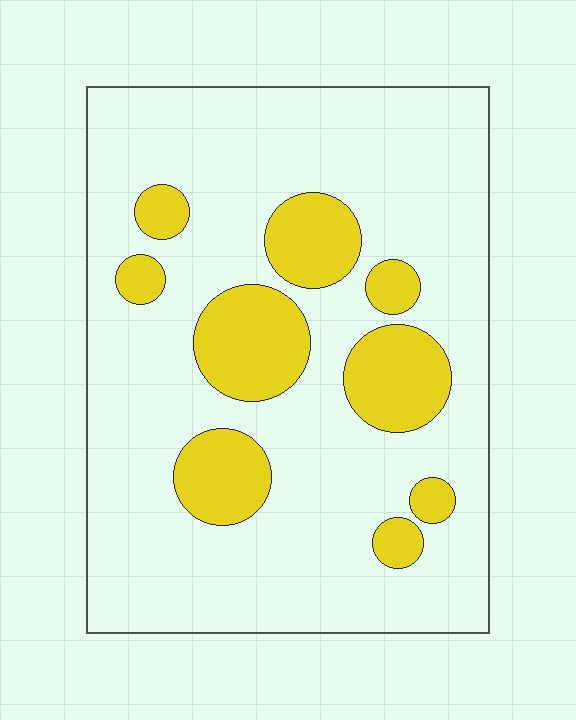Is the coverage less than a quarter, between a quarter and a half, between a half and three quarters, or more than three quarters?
Less than a quarter.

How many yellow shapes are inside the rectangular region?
9.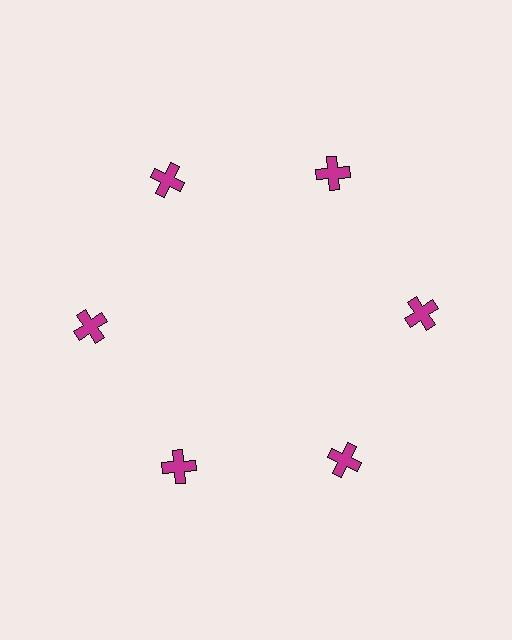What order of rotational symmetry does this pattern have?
This pattern has 6-fold rotational symmetry.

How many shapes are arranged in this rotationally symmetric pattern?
There are 6 shapes, arranged in 6 groups of 1.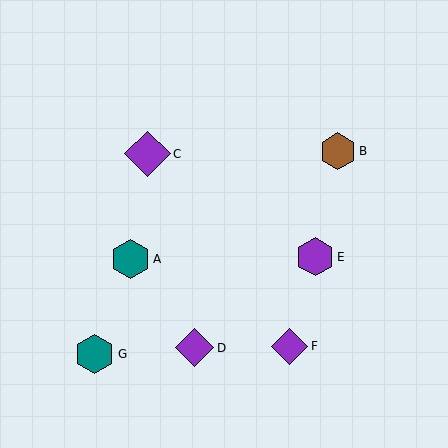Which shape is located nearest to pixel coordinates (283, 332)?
The purple diamond (labeled F) at (290, 346) is nearest to that location.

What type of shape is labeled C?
Shape C is a purple diamond.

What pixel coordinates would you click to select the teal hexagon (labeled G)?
Click at (95, 354) to select the teal hexagon G.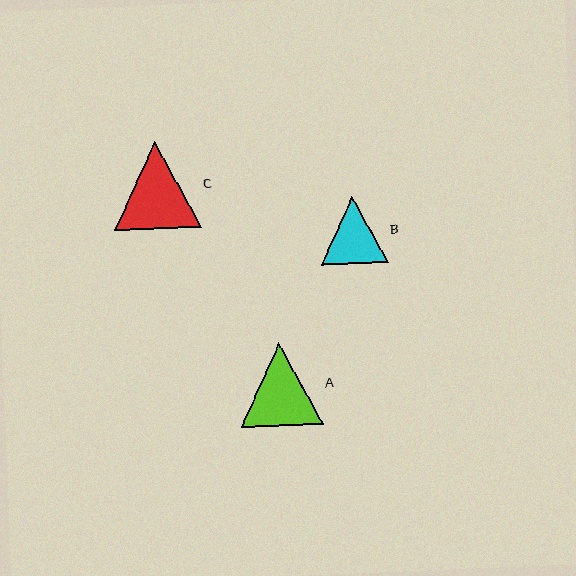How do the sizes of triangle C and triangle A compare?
Triangle C and triangle A are approximately the same size.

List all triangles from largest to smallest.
From largest to smallest: C, A, B.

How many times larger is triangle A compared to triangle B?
Triangle A is approximately 1.2 times the size of triangle B.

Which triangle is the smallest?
Triangle B is the smallest with a size of approximately 67 pixels.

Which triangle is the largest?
Triangle C is the largest with a size of approximately 87 pixels.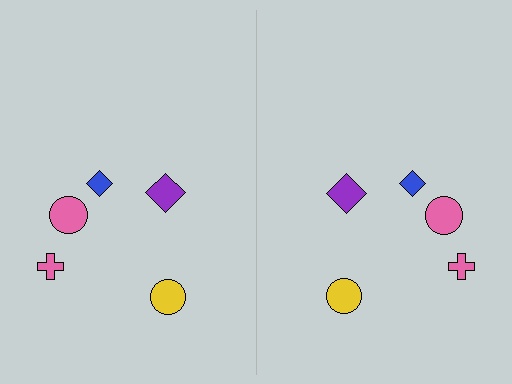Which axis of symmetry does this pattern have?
The pattern has a vertical axis of symmetry running through the center of the image.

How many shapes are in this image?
There are 10 shapes in this image.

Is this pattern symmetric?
Yes, this pattern has bilateral (reflection) symmetry.